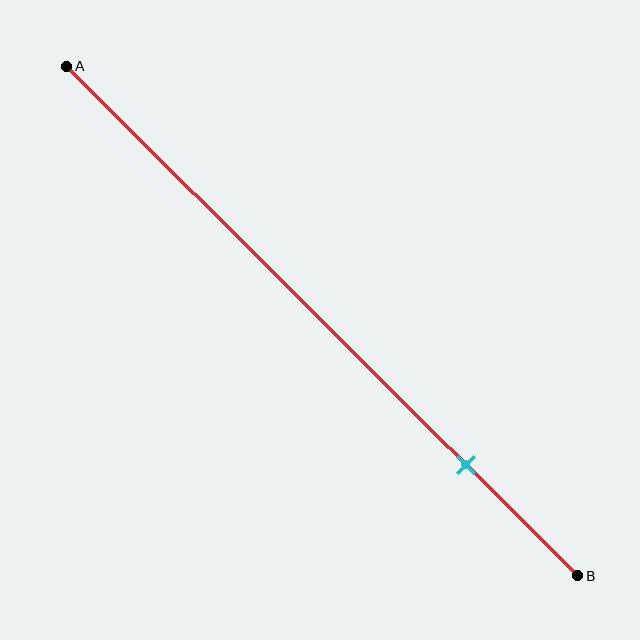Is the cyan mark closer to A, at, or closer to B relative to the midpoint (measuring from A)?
The cyan mark is closer to point B than the midpoint of segment AB.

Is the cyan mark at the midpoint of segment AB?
No, the mark is at about 80% from A, not at the 50% midpoint.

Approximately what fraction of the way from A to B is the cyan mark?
The cyan mark is approximately 80% of the way from A to B.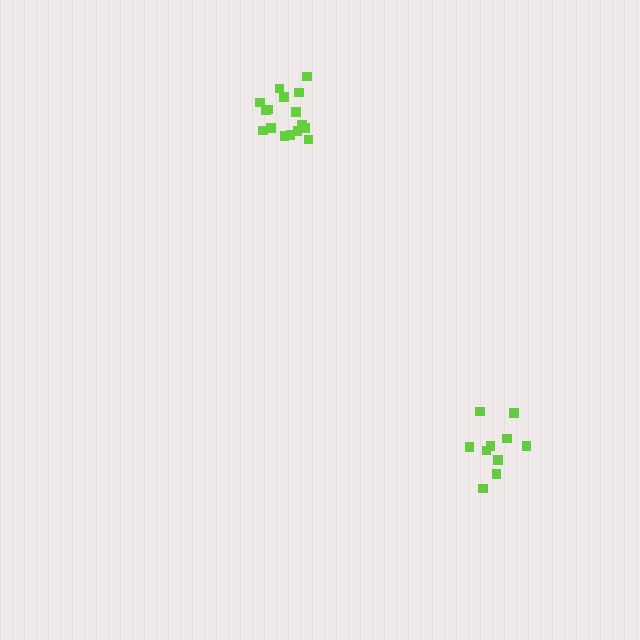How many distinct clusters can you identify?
There are 2 distinct clusters.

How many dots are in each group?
Group 1: 10 dots, Group 2: 16 dots (26 total).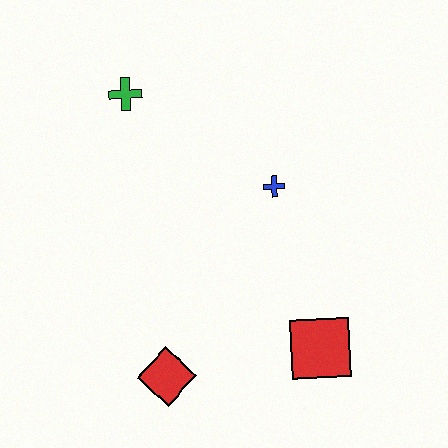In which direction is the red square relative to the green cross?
The red square is below the green cross.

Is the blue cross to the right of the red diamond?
Yes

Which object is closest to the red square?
The red diamond is closest to the red square.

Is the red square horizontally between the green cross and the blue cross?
No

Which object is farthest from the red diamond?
The green cross is farthest from the red diamond.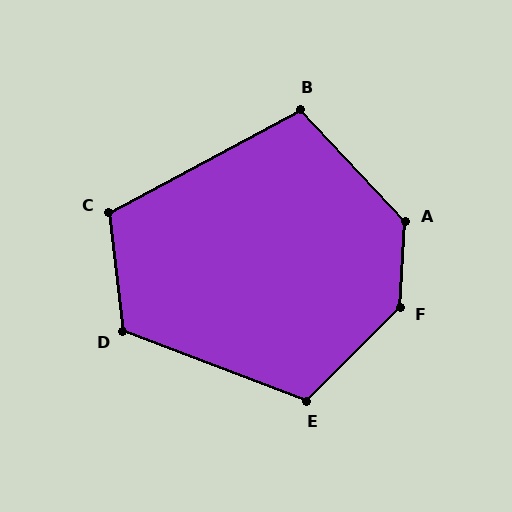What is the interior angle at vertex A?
Approximately 134 degrees (obtuse).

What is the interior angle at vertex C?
Approximately 112 degrees (obtuse).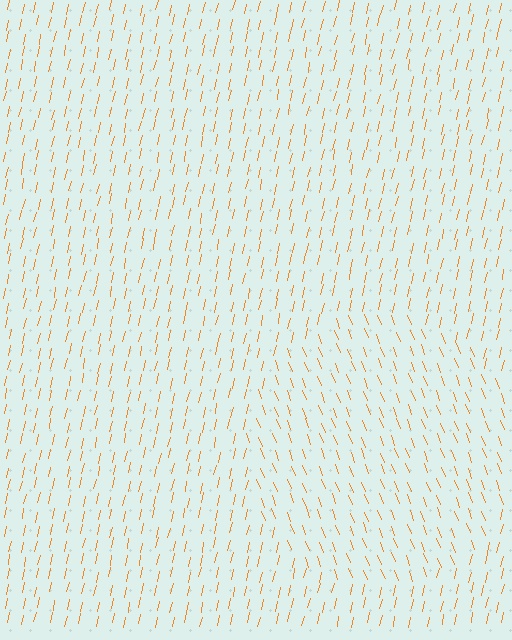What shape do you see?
I see a circle.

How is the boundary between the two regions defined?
The boundary is defined purely by a change in line orientation (approximately 34 degrees difference). All lines are the same color and thickness.